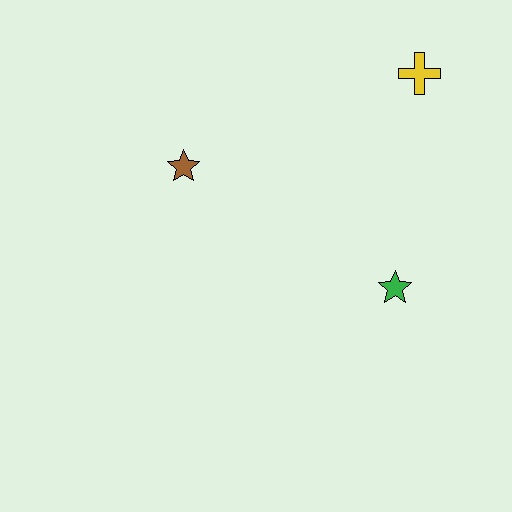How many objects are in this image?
There are 3 objects.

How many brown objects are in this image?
There is 1 brown object.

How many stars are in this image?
There are 2 stars.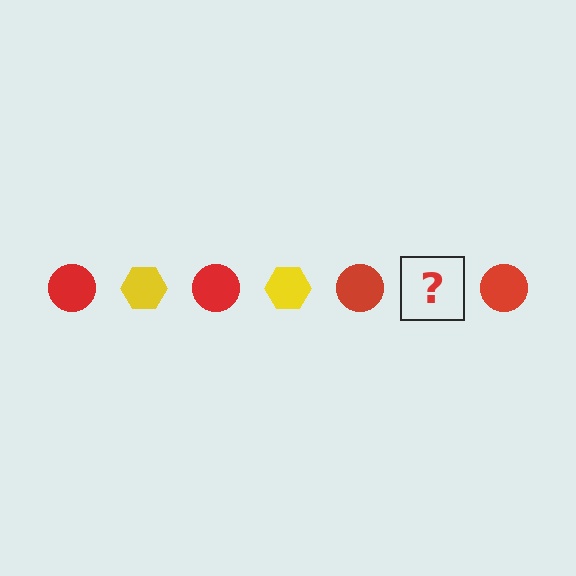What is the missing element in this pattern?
The missing element is a yellow hexagon.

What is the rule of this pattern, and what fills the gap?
The rule is that the pattern alternates between red circle and yellow hexagon. The gap should be filled with a yellow hexagon.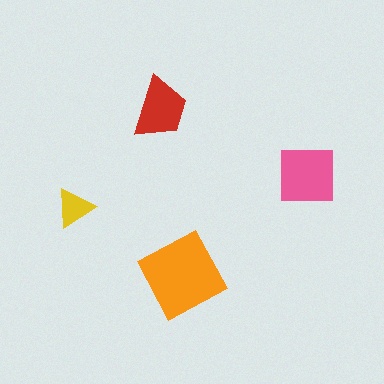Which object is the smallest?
The yellow triangle.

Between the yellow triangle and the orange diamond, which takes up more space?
The orange diamond.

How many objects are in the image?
There are 4 objects in the image.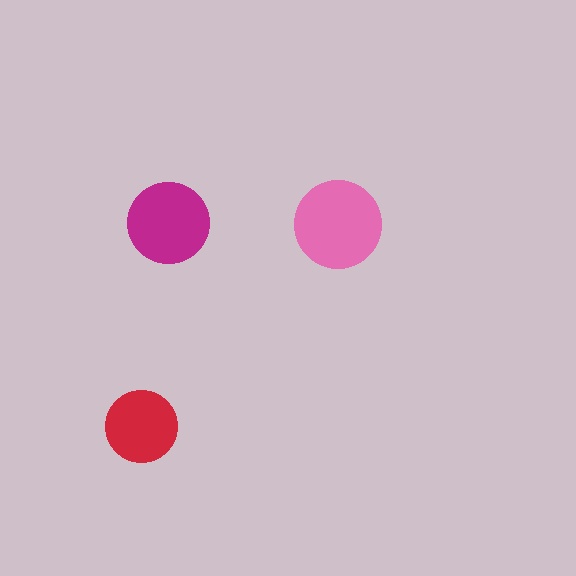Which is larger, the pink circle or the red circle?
The pink one.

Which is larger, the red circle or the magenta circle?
The magenta one.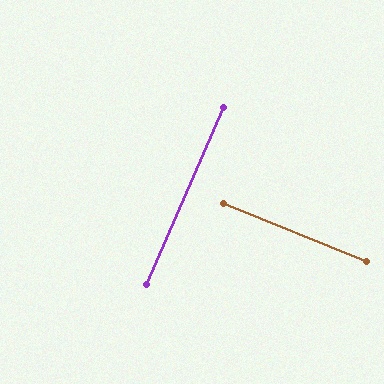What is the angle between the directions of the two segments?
Approximately 89 degrees.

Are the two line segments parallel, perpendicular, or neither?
Perpendicular — they meet at approximately 89°.